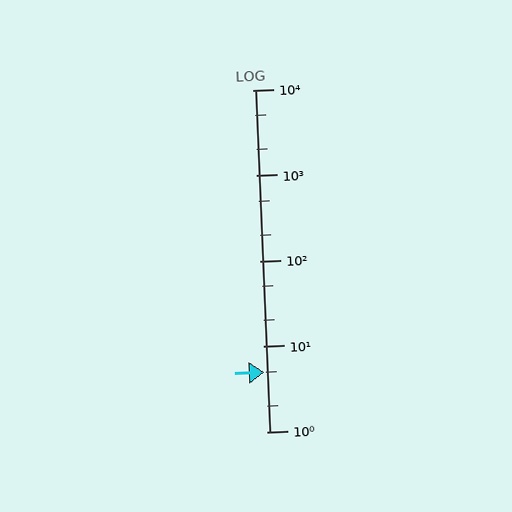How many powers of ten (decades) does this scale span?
The scale spans 4 decades, from 1 to 10000.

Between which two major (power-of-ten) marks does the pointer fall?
The pointer is between 1 and 10.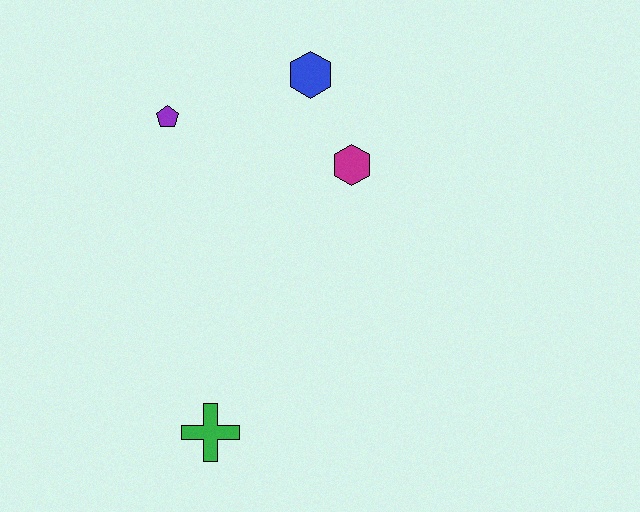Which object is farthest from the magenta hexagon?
The green cross is farthest from the magenta hexagon.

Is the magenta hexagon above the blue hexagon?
No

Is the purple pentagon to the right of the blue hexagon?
No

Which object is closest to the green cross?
The magenta hexagon is closest to the green cross.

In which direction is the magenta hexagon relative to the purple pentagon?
The magenta hexagon is to the right of the purple pentagon.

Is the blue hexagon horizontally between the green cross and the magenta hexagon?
Yes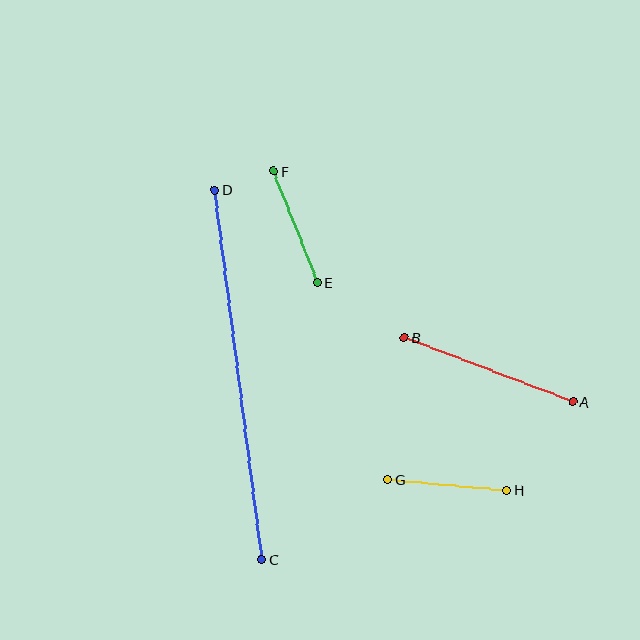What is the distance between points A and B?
The distance is approximately 180 pixels.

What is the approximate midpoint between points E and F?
The midpoint is at approximately (295, 227) pixels.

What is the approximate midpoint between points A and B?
The midpoint is at approximately (489, 369) pixels.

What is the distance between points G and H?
The distance is approximately 119 pixels.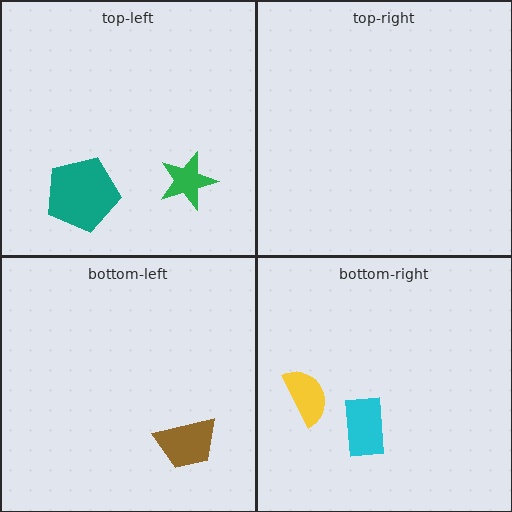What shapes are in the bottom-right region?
The yellow semicircle, the cyan rectangle.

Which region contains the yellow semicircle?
The bottom-right region.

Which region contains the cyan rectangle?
The bottom-right region.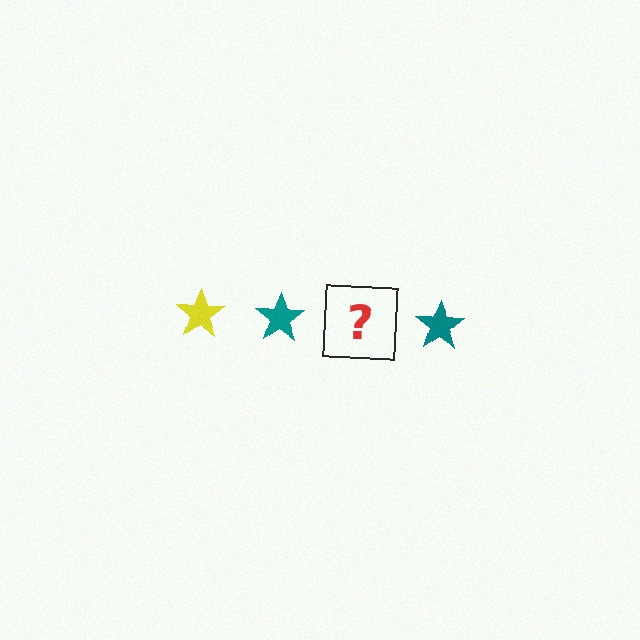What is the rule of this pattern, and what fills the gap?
The rule is that the pattern cycles through yellow, teal stars. The gap should be filled with a yellow star.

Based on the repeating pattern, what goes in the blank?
The blank should be a yellow star.